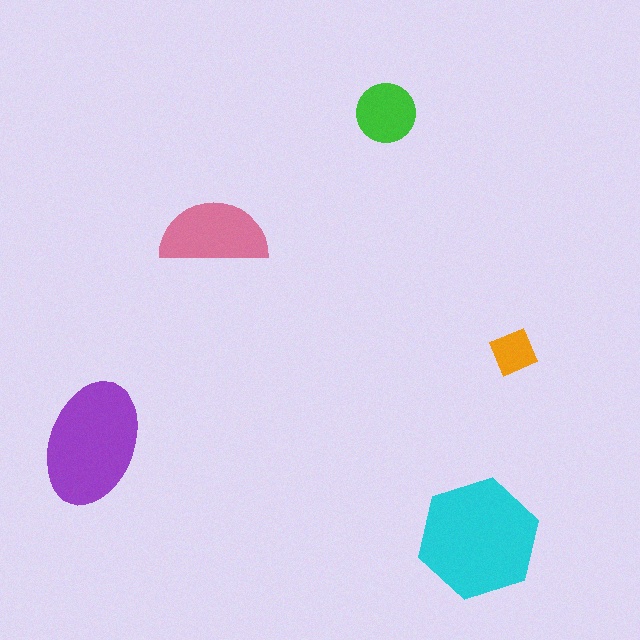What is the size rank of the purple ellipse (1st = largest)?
2nd.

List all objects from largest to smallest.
The cyan hexagon, the purple ellipse, the pink semicircle, the green circle, the orange diamond.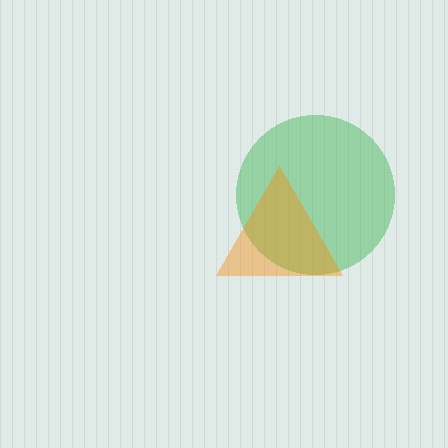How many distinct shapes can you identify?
There are 2 distinct shapes: a green circle, an orange triangle.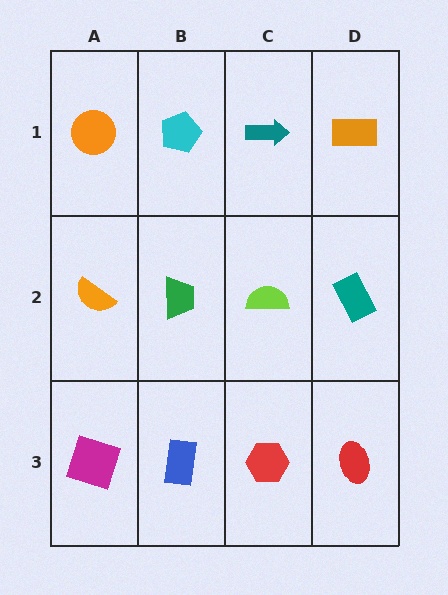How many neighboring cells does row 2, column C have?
4.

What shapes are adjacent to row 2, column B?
A cyan pentagon (row 1, column B), a blue rectangle (row 3, column B), an orange semicircle (row 2, column A), a lime semicircle (row 2, column C).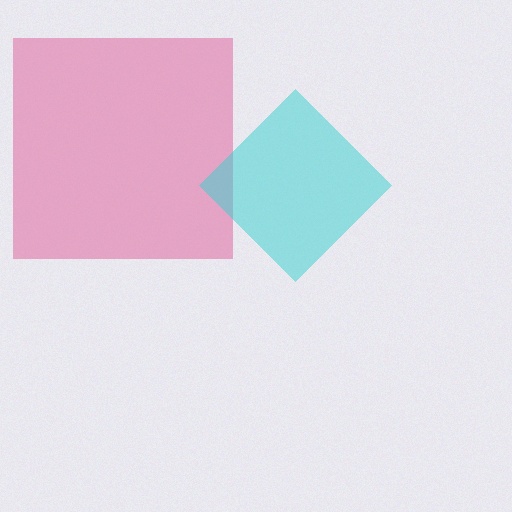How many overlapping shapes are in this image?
There are 2 overlapping shapes in the image.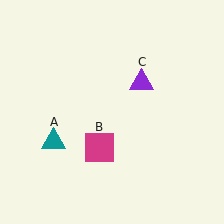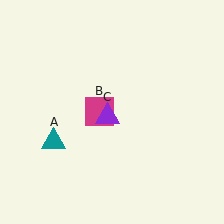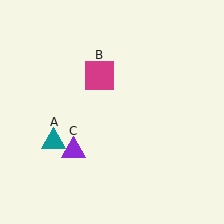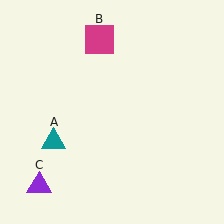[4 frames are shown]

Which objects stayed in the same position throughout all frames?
Teal triangle (object A) remained stationary.